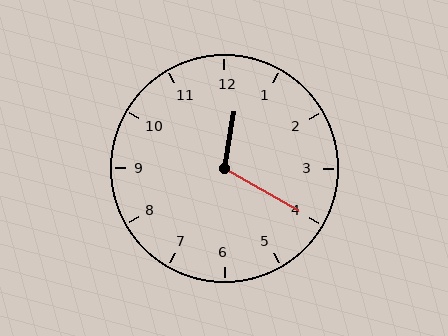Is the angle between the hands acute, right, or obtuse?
It is obtuse.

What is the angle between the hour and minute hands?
Approximately 110 degrees.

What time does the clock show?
12:20.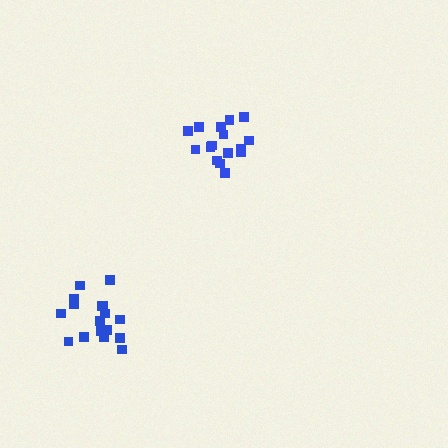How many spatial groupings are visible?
There are 2 spatial groupings.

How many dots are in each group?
Group 1: 16 dots, Group 2: 18 dots (34 total).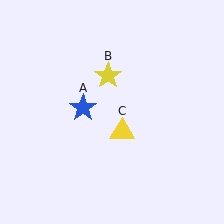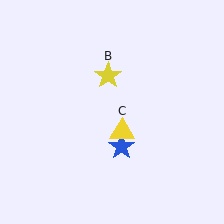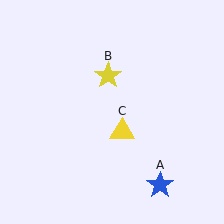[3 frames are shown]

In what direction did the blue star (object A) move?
The blue star (object A) moved down and to the right.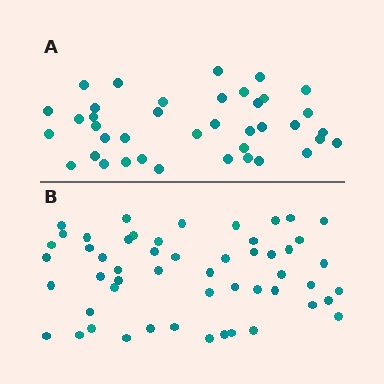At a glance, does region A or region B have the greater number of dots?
Region B (the bottom region) has more dots.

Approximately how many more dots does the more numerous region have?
Region B has approximately 15 more dots than region A.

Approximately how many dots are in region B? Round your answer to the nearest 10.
About 50 dots. (The exact count is 53, which rounds to 50.)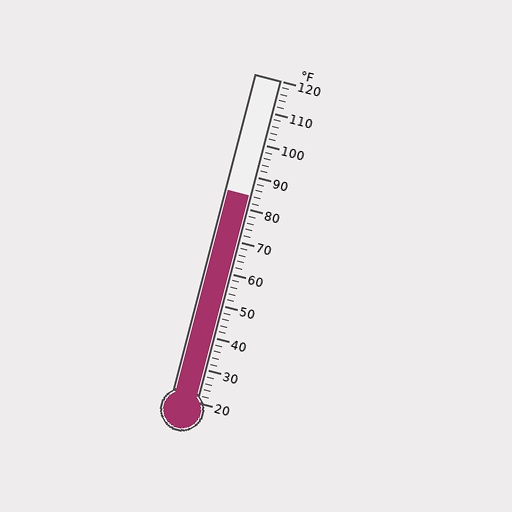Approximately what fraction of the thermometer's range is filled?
The thermometer is filled to approximately 65% of its range.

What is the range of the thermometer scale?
The thermometer scale ranges from 20°F to 120°F.